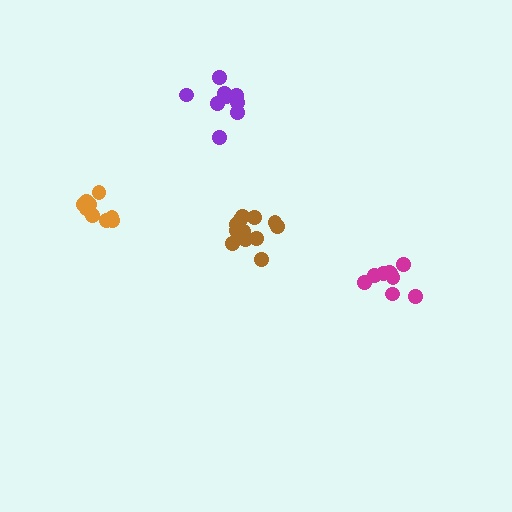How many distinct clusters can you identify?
There are 4 distinct clusters.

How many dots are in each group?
Group 1: 9 dots, Group 2: 12 dots, Group 3: 9 dots, Group 4: 9 dots (39 total).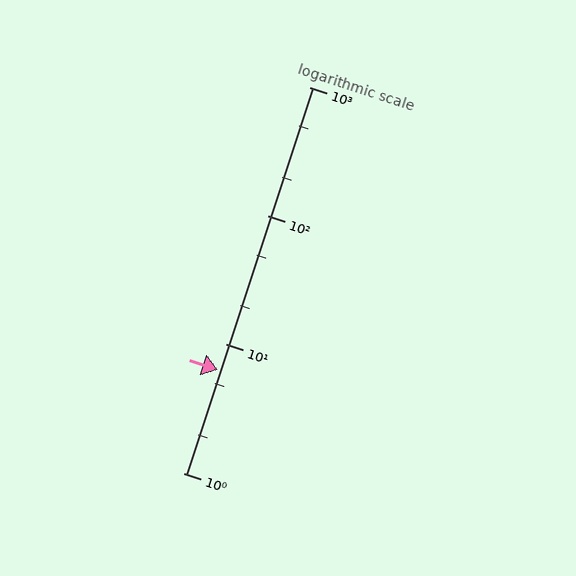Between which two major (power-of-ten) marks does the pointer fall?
The pointer is between 1 and 10.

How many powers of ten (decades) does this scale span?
The scale spans 3 decades, from 1 to 1000.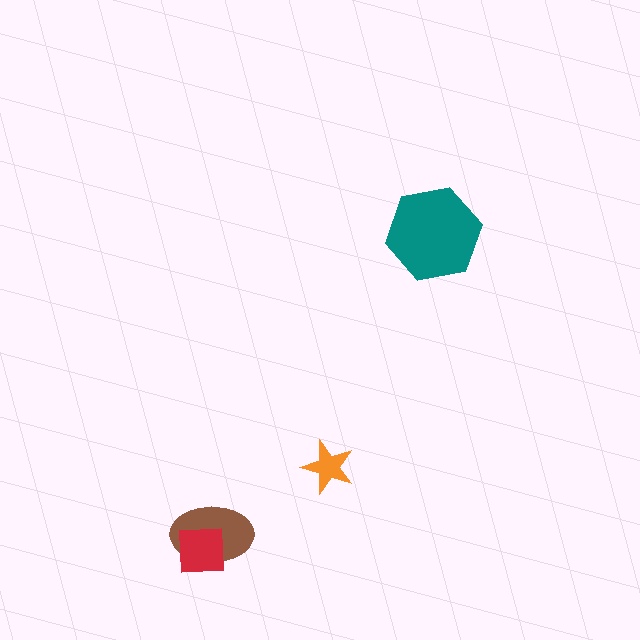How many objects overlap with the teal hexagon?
0 objects overlap with the teal hexagon.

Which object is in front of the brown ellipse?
The red square is in front of the brown ellipse.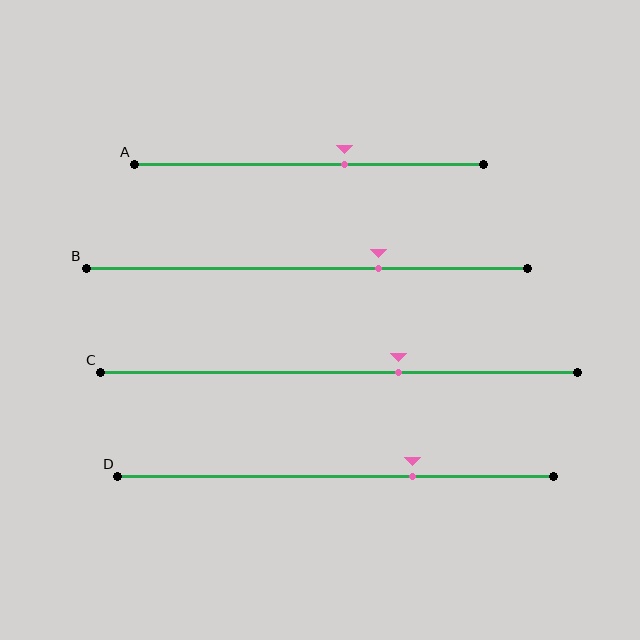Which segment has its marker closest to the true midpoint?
Segment A has its marker closest to the true midpoint.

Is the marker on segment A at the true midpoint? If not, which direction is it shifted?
No, the marker on segment A is shifted to the right by about 10% of the segment length.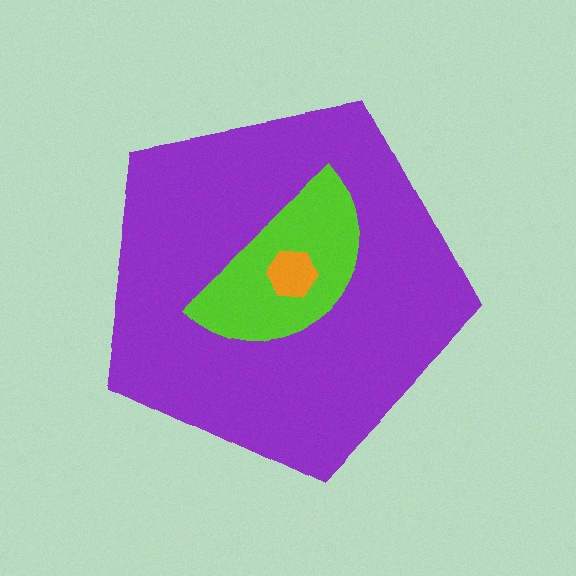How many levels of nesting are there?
3.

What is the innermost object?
The orange hexagon.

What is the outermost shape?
The purple pentagon.